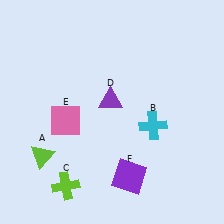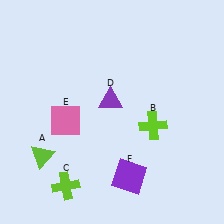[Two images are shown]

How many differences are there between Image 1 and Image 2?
There is 1 difference between the two images.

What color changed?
The cross (B) changed from cyan in Image 1 to lime in Image 2.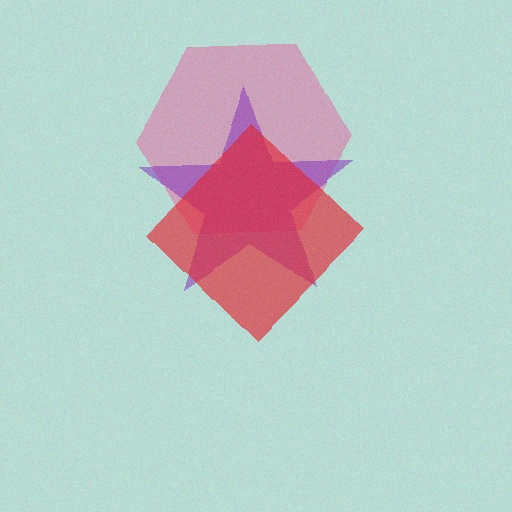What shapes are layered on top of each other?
The layered shapes are: a pink hexagon, a purple star, a red diamond.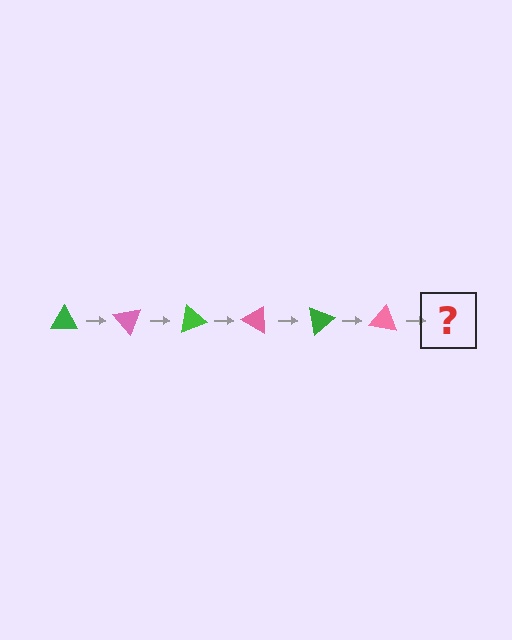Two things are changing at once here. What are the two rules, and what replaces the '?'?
The two rules are that it rotates 50 degrees each step and the color cycles through green and pink. The '?' should be a green triangle, rotated 300 degrees from the start.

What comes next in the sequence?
The next element should be a green triangle, rotated 300 degrees from the start.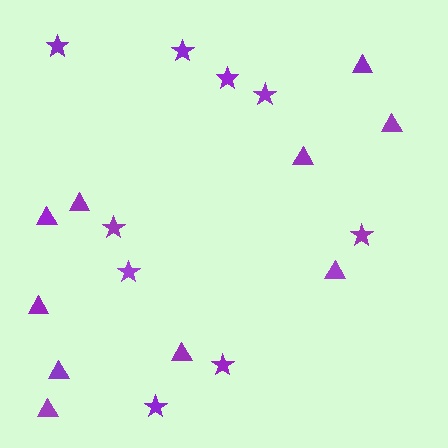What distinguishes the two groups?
There are 2 groups: one group of stars (9) and one group of triangles (10).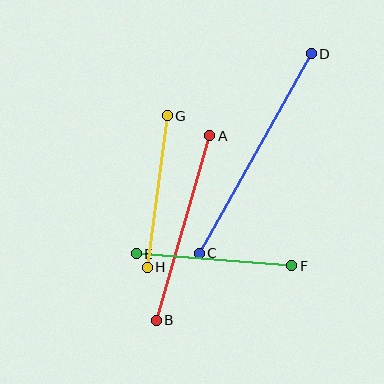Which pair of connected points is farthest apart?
Points C and D are farthest apart.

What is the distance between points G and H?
The distance is approximately 153 pixels.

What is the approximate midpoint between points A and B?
The midpoint is at approximately (183, 228) pixels.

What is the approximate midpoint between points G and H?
The midpoint is at approximately (157, 191) pixels.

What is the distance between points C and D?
The distance is approximately 229 pixels.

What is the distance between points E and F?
The distance is approximately 156 pixels.